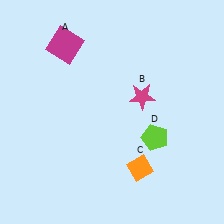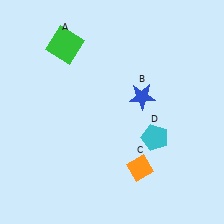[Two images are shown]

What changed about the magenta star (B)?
In Image 1, B is magenta. In Image 2, it changed to blue.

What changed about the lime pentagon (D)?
In Image 1, D is lime. In Image 2, it changed to cyan.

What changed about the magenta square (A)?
In Image 1, A is magenta. In Image 2, it changed to green.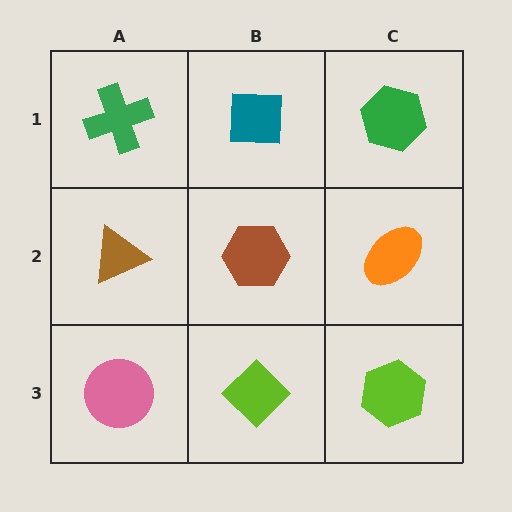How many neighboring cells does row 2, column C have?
3.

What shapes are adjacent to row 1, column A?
A brown triangle (row 2, column A), a teal square (row 1, column B).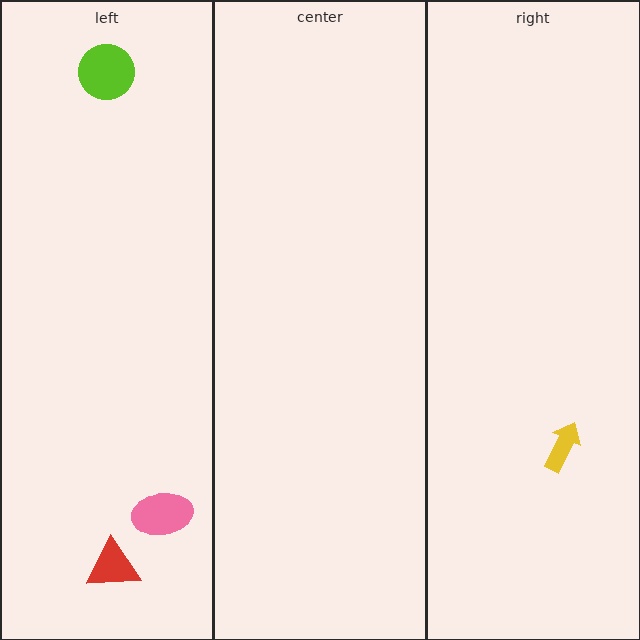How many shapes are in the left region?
3.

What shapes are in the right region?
The yellow arrow.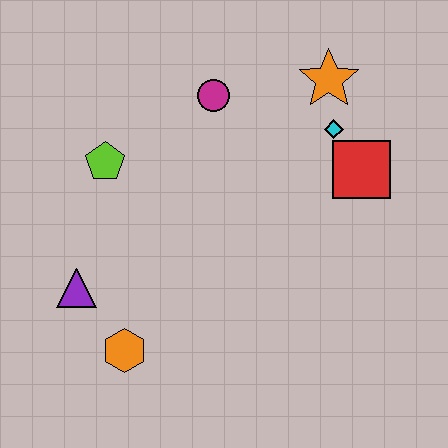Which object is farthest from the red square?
The purple triangle is farthest from the red square.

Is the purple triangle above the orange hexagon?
Yes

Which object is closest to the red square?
The cyan diamond is closest to the red square.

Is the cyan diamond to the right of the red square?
No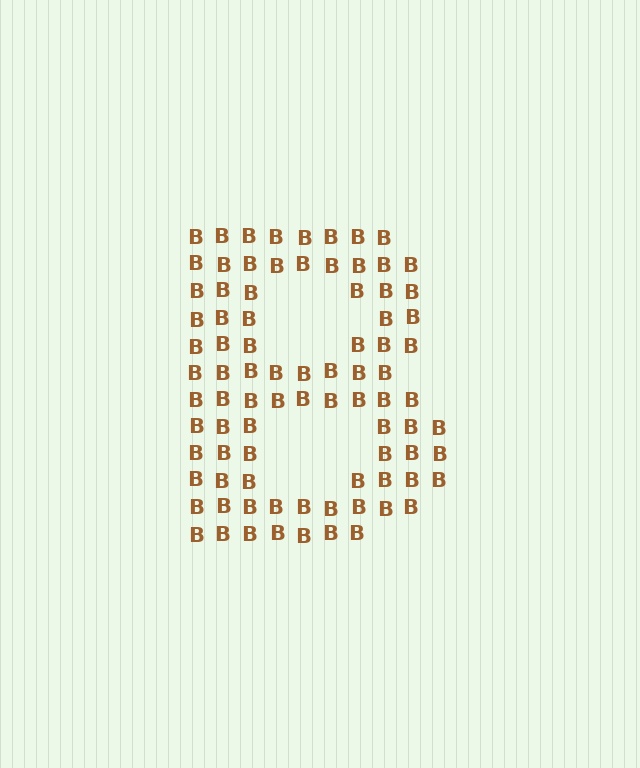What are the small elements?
The small elements are letter B's.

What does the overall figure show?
The overall figure shows the letter B.